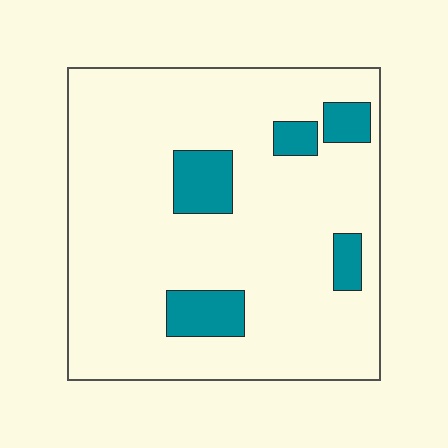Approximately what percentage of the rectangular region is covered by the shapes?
Approximately 15%.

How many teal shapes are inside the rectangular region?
5.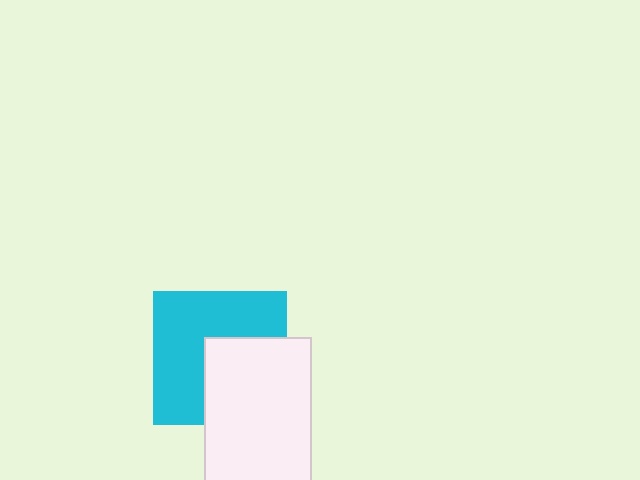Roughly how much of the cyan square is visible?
About half of it is visible (roughly 59%).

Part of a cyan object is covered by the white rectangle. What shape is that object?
It is a square.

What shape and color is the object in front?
The object in front is a white rectangle.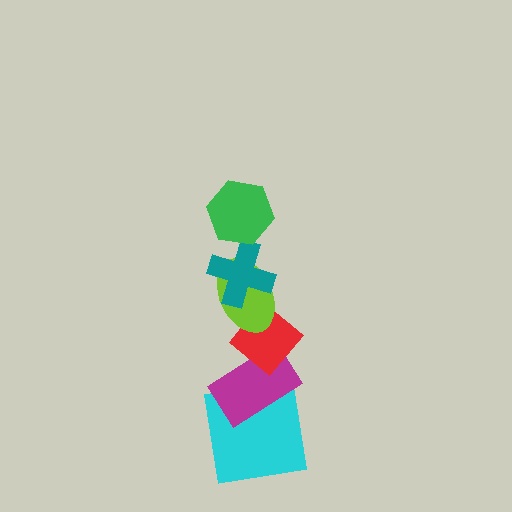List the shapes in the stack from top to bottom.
From top to bottom: the green hexagon, the teal cross, the lime ellipse, the red diamond, the magenta rectangle, the cyan square.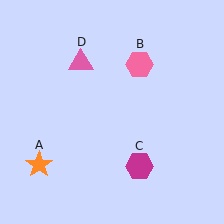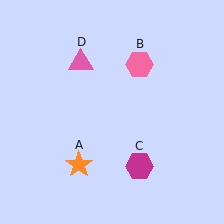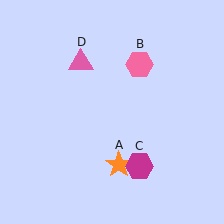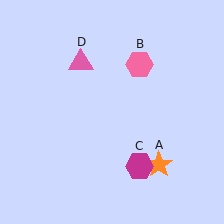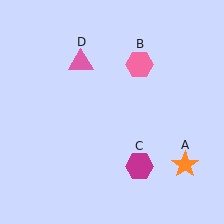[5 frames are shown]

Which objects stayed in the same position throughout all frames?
Pink hexagon (object B) and magenta hexagon (object C) and pink triangle (object D) remained stationary.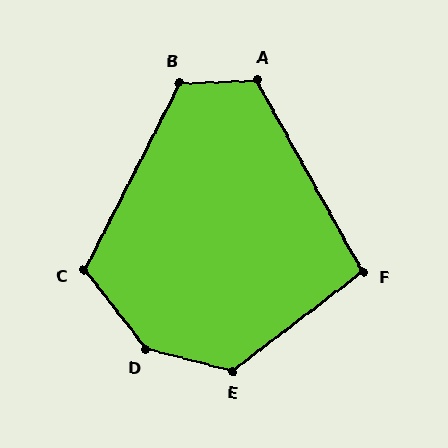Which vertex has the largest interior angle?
D, at approximately 142 degrees.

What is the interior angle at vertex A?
Approximately 117 degrees (obtuse).